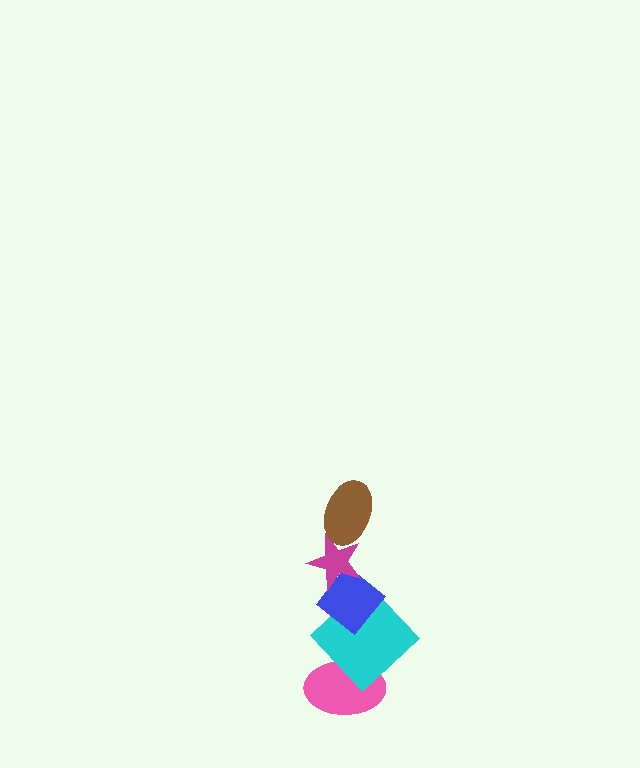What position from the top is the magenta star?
The magenta star is 2nd from the top.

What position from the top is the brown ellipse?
The brown ellipse is 1st from the top.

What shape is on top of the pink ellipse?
The cyan diamond is on top of the pink ellipse.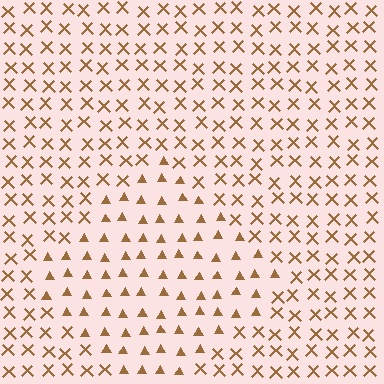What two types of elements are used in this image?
The image uses triangles inside the diamond region and X marks outside it.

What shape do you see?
I see a diamond.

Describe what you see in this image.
The image is filled with small brown elements arranged in a uniform grid. A diamond-shaped region contains triangles, while the surrounding area contains X marks. The boundary is defined purely by the change in element shape.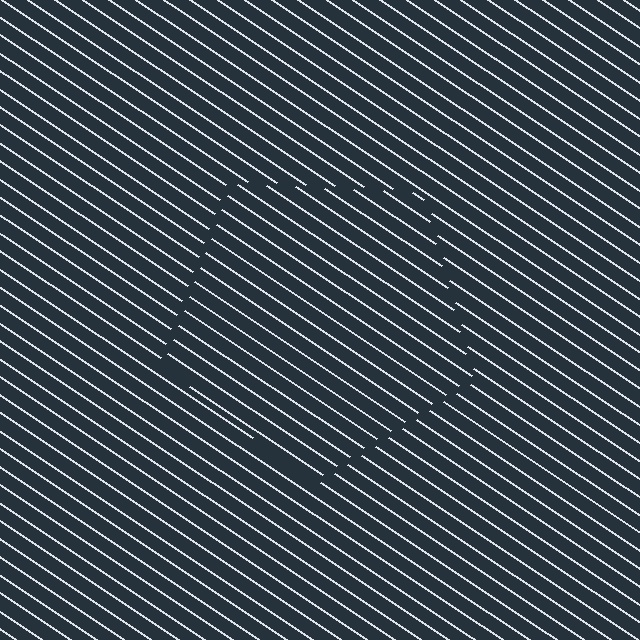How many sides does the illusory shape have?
5 sides — the line-ends trace a pentagon.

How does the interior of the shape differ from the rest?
The interior of the shape contains the same grating, shifted by half a period — the contour is defined by the phase discontinuity where line-ends from the inner and outer gratings abut.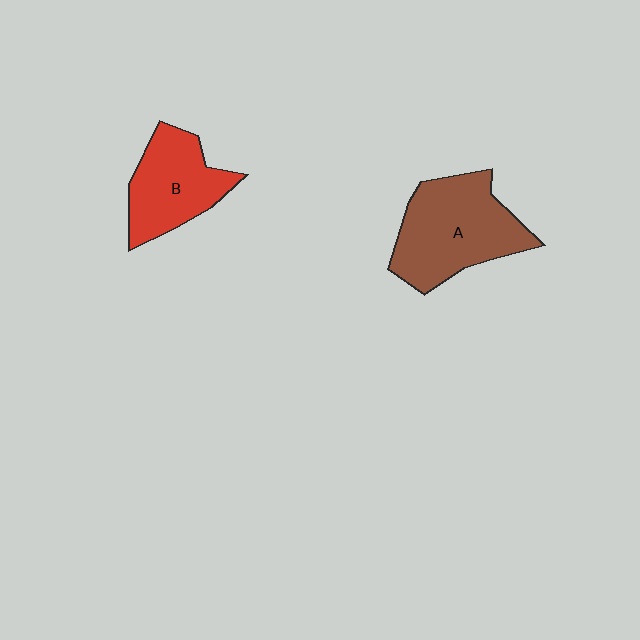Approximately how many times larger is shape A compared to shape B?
Approximately 1.3 times.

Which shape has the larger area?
Shape A (brown).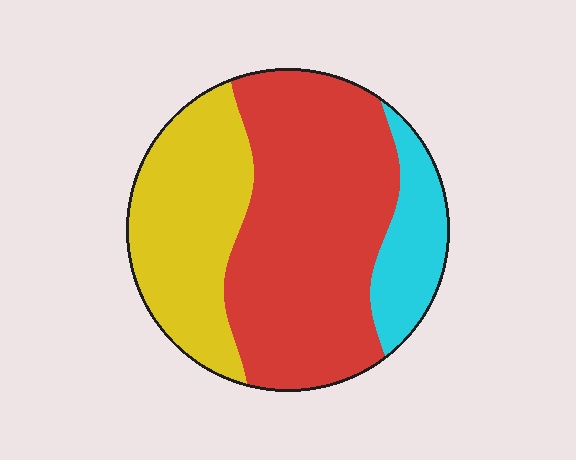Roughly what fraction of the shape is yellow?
Yellow covers 31% of the shape.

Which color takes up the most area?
Red, at roughly 55%.